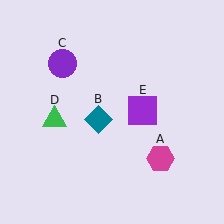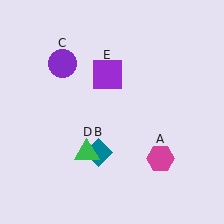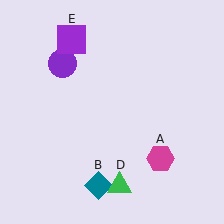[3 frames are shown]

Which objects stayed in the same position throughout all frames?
Magenta hexagon (object A) and purple circle (object C) remained stationary.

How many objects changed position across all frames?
3 objects changed position: teal diamond (object B), green triangle (object D), purple square (object E).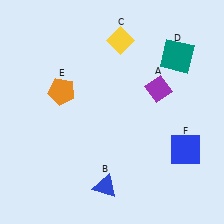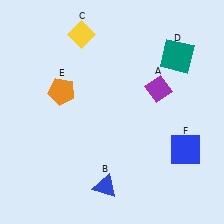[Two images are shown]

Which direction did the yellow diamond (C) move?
The yellow diamond (C) moved left.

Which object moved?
The yellow diamond (C) moved left.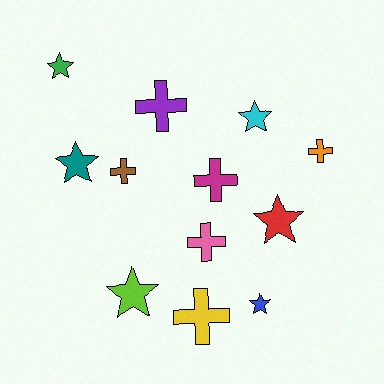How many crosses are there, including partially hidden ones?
There are 6 crosses.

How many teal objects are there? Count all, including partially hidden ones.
There is 1 teal object.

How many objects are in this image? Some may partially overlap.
There are 12 objects.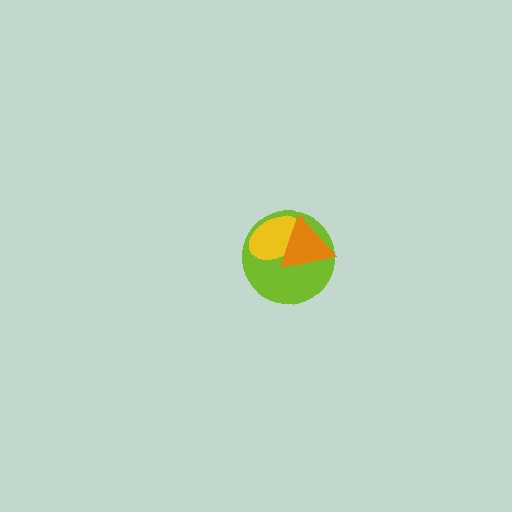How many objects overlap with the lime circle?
2 objects overlap with the lime circle.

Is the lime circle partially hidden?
Yes, it is partially covered by another shape.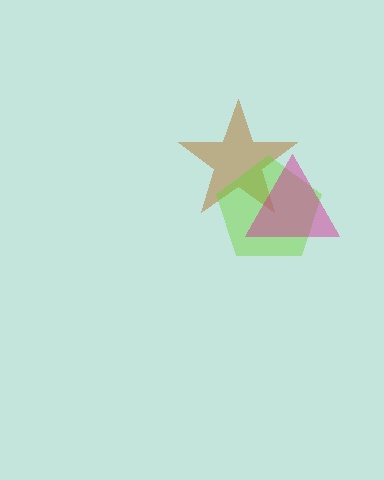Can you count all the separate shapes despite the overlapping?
Yes, there are 3 separate shapes.